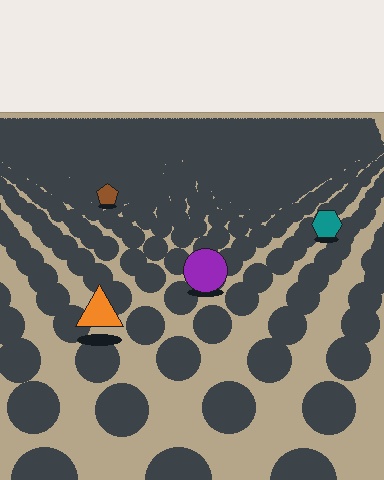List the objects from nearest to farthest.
From nearest to farthest: the orange triangle, the purple circle, the teal hexagon, the brown pentagon.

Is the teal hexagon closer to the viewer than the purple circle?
No. The purple circle is closer — you can tell from the texture gradient: the ground texture is coarser near it.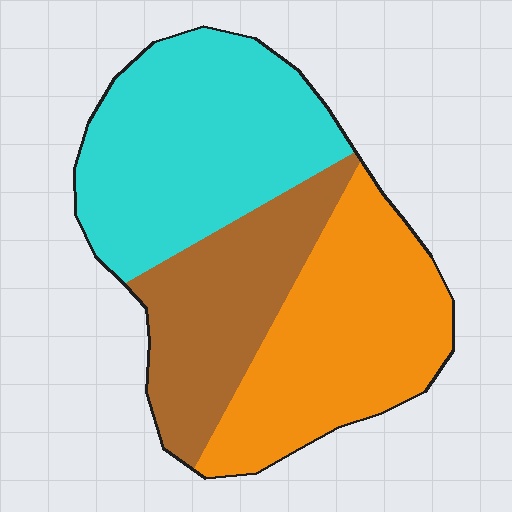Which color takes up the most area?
Cyan, at roughly 40%.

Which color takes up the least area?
Brown, at roughly 25%.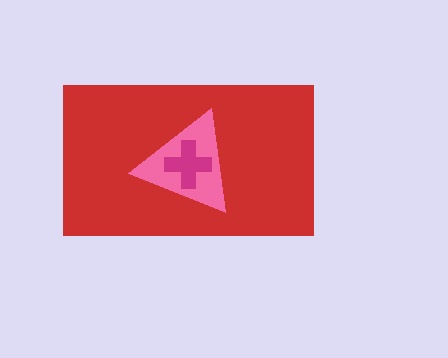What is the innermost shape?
The magenta cross.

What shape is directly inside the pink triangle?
The magenta cross.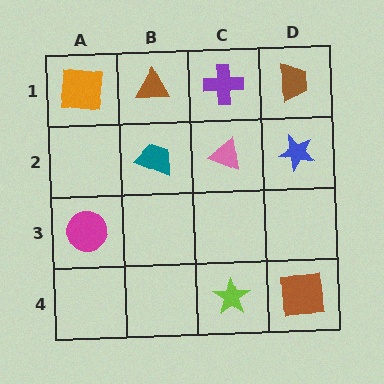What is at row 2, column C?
A pink triangle.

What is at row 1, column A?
An orange square.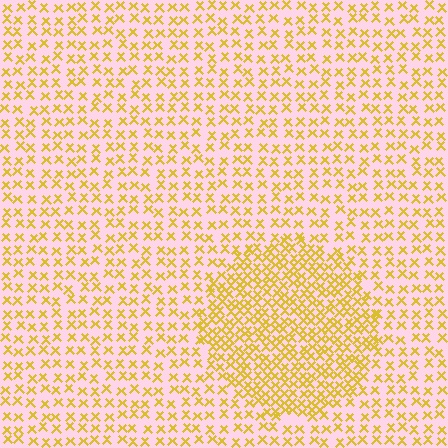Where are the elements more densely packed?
The elements are more densely packed inside the circle boundary.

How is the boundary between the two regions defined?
The boundary is defined by a change in element density (approximately 2.0x ratio). All elements are the same color, size, and shape.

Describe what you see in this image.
The image contains small yellow elements arranged at two different densities. A circle-shaped region is visible where the elements are more densely packed than the surrounding area.